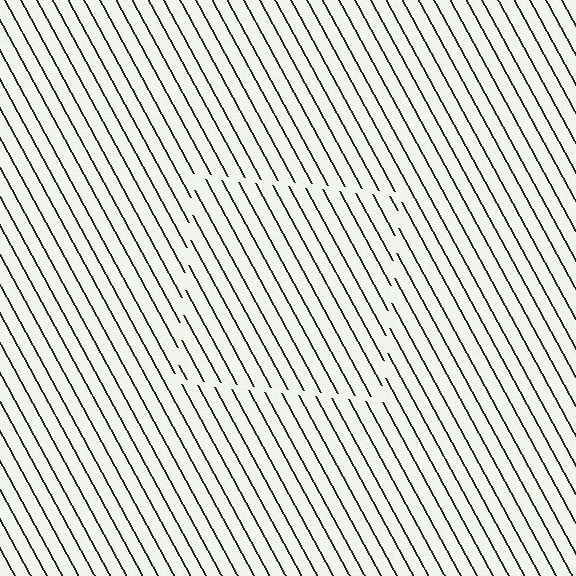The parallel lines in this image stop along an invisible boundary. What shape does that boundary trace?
An illusory square. The interior of the shape contains the same grating, shifted by half a period — the contour is defined by the phase discontinuity where line-ends from the inner and outer gratings abut.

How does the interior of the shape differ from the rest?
The interior of the shape contains the same grating, shifted by half a period — the contour is defined by the phase discontinuity where line-ends from the inner and outer gratings abut.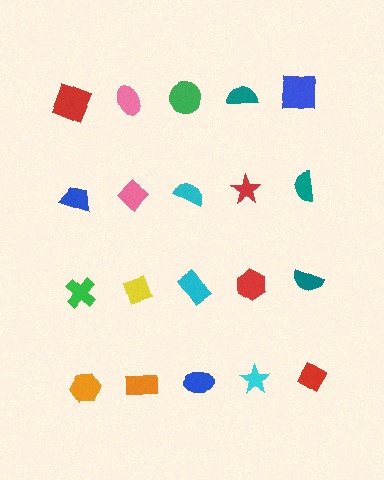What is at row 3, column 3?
A cyan rectangle.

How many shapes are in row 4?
5 shapes.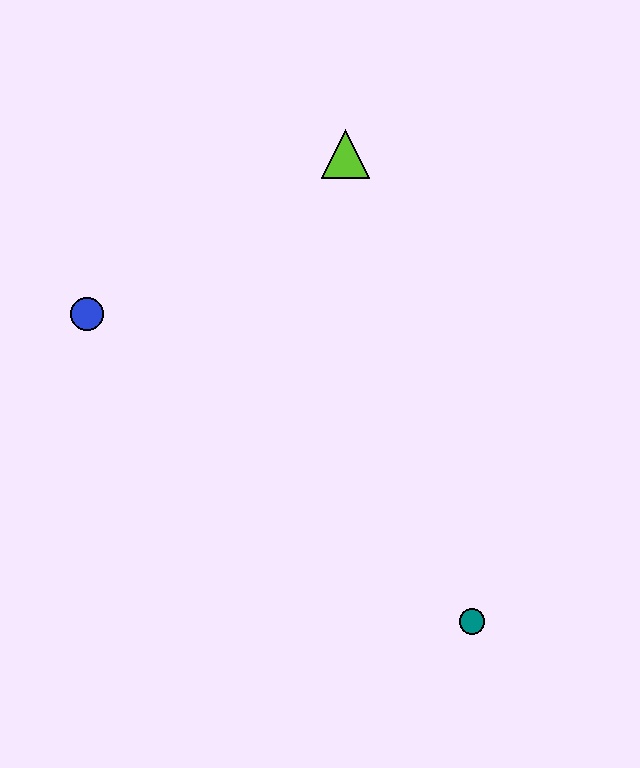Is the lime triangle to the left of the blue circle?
No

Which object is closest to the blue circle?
The lime triangle is closest to the blue circle.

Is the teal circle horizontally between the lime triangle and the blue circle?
No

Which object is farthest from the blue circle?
The teal circle is farthest from the blue circle.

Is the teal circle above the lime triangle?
No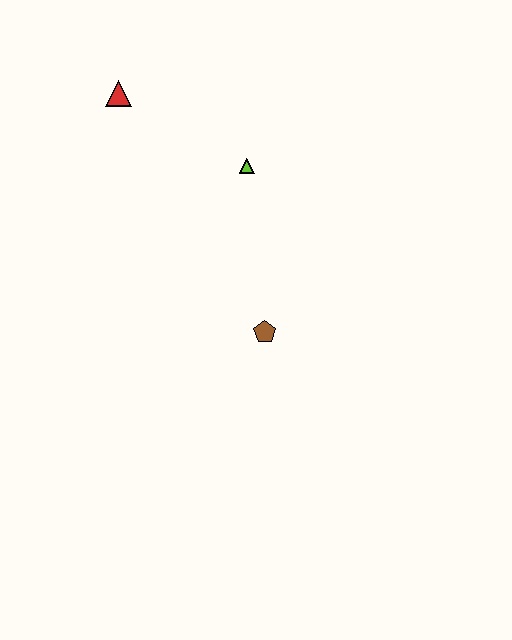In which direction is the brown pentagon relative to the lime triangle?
The brown pentagon is below the lime triangle.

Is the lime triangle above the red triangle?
No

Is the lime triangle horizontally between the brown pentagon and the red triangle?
Yes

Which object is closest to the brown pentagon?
The lime triangle is closest to the brown pentagon.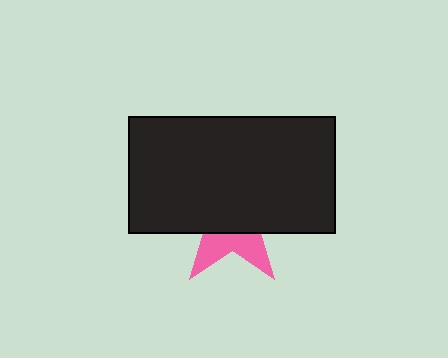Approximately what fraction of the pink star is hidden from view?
Roughly 67% of the pink star is hidden behind the black rectangle.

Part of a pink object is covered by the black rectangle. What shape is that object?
It is a star.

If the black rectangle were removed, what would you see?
You would see the complete pink star.